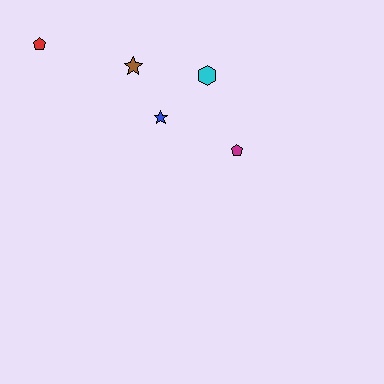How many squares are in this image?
There are no squares.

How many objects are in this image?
There are 5 objects.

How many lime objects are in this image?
There are no lime objects.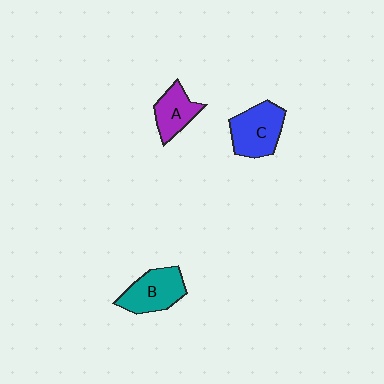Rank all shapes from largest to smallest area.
From largest to smallest: C (blue), B (teal), A (purple).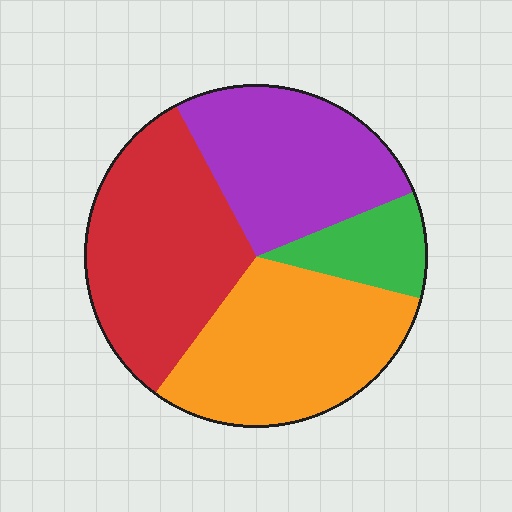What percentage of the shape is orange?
Orange takes up about one third (1/3) of the shape.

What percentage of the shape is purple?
Purple takes up between a quarter and a half of the shape.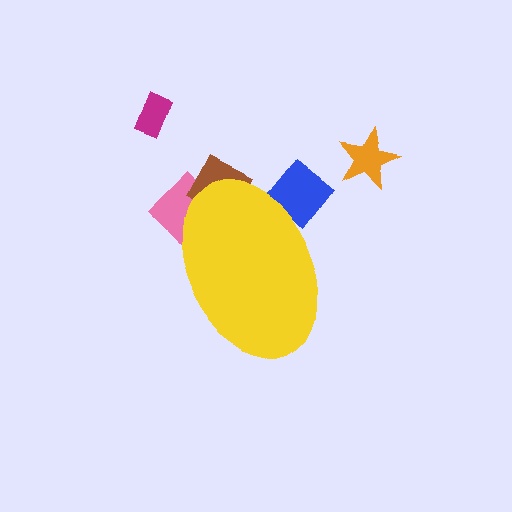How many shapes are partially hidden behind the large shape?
3 shapes are partially hidden.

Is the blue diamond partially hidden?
Yes, the blue diamond is partially hidden behind the yellow ellipse.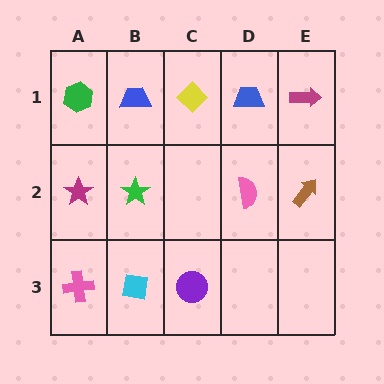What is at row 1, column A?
A green hexagon.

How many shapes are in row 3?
3 shapes.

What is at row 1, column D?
A blue trapezoid.